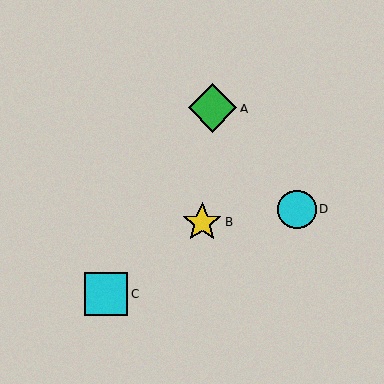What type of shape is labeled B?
Shape B is a yellow star.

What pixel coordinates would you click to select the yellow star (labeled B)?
Click at (202, 222) to select the yellow star B.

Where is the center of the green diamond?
The center of the green diamond is at (212, 108).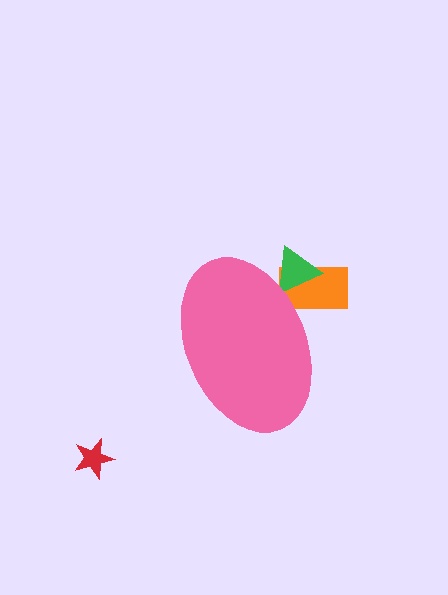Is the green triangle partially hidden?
Yes, the green triangle is partially hidden behind the pink ellipse.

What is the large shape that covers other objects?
A pink ellipse.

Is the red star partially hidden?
No, the red star is fully visible.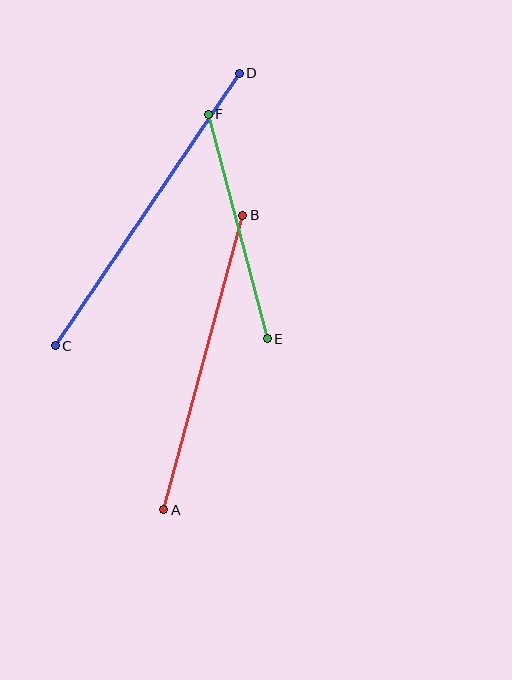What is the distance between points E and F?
The distance is approximately 232 pixels.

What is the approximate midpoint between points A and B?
The midpoint is at approximately (203, 362) pixels.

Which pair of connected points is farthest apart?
Points C and D are farthest apart.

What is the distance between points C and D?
The distance is approximately 329 pixels.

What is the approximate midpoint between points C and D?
The midpoint is at approximately (147, 210) pixels.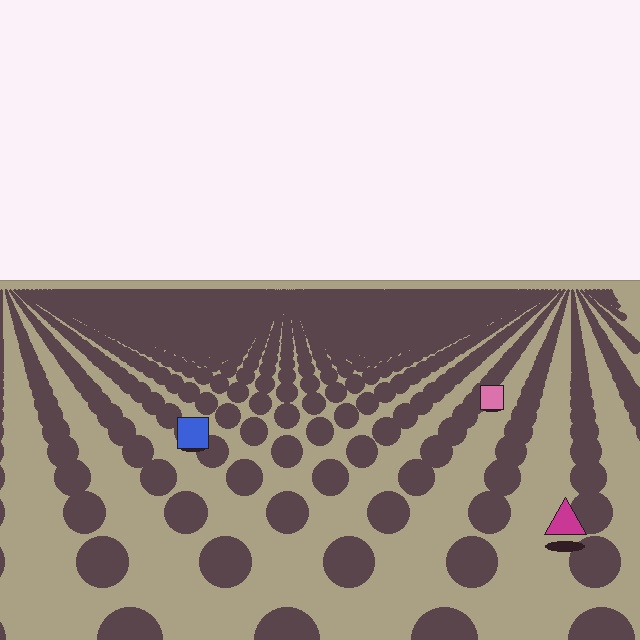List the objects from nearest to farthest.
From nearest to farthest: the magenta triangle, the blue square, the pink square.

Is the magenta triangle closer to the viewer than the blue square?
Yes. The magenta triangle is closer — you can tell from the texture gradient: the ground texture is coarser near it.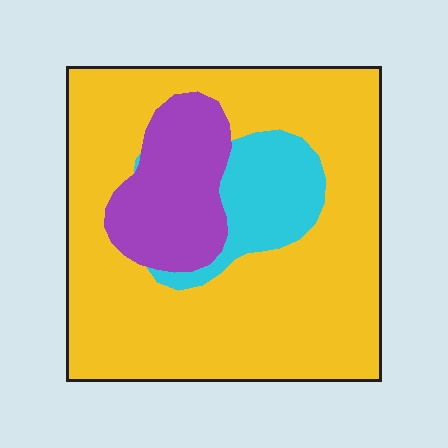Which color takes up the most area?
Yellow, at roughly 70%.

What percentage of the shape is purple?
Purple takes up about one sixth (1/6) of the shape.